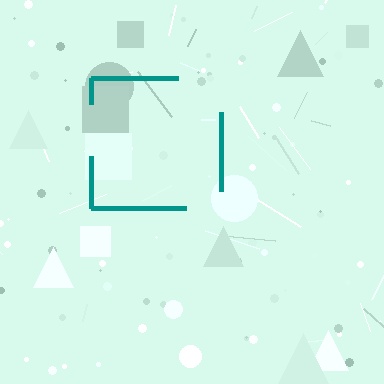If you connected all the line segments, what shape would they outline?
They would outline a square.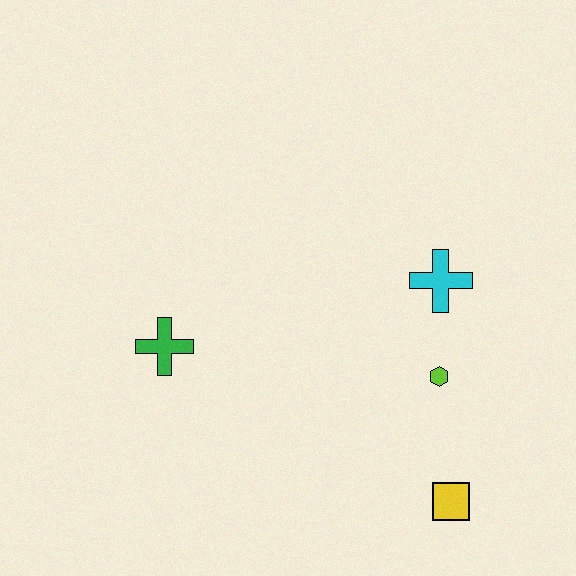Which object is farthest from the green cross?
The yellow square is farthest from the green cross.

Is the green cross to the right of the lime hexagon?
No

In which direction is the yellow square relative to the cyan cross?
The yellow square is below the cyan cross.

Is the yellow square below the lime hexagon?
Yes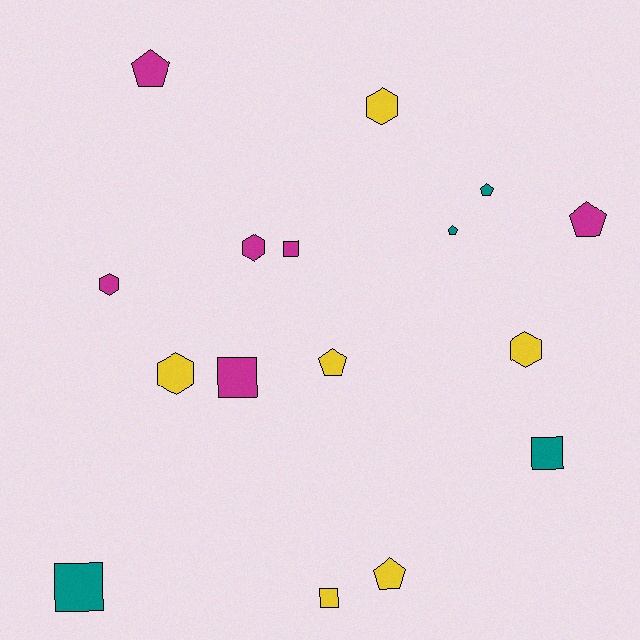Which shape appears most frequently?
Pentagon, with 6 objects.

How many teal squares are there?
There are 2 teal squares.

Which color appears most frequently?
Yellow, with 6 objects.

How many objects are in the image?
There are 16 objects.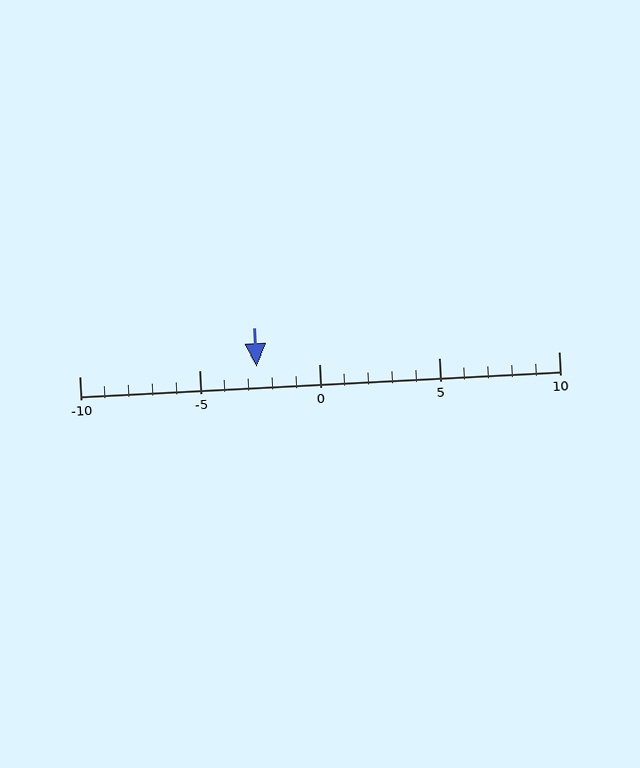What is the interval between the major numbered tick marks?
The major tick marks are spaced 5 units apart.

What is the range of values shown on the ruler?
The ruler shows values from -10 to 10.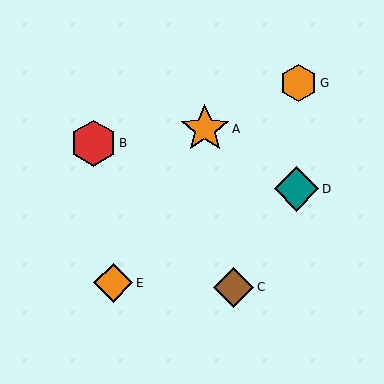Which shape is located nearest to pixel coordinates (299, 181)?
The teal diamond (labeled D) at (297, 189) is nearest to that location.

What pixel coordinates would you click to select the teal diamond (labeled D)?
Click at (297, 189) to select the teal diamond D.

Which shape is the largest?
The orange star (labeled A) is the largest.